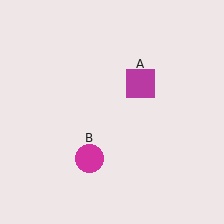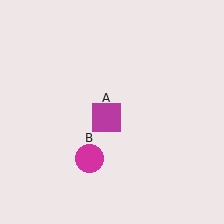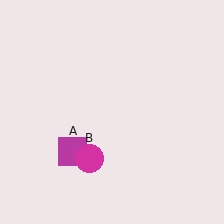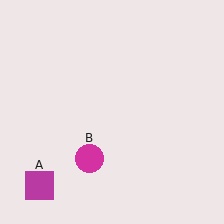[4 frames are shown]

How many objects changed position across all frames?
1 object changed position: magenta square (object A).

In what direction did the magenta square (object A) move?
The magenta square (object A) moved down and to the left.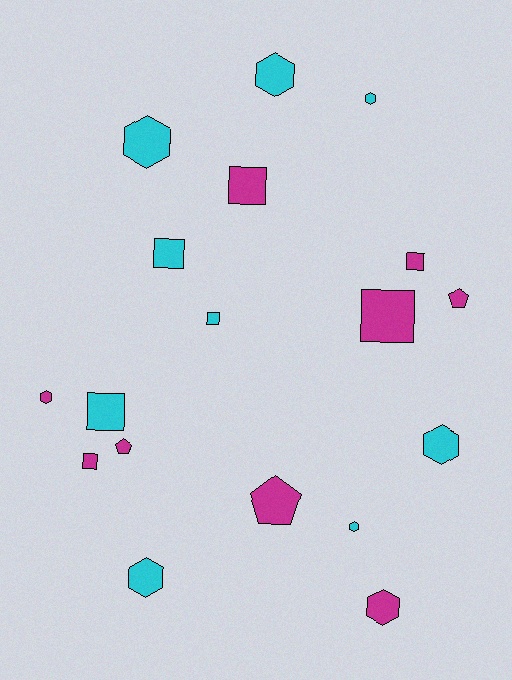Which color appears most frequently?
Magenta, with 9 objects.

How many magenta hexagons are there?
There are 2 magenta hexagons.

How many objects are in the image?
There are 18 objects.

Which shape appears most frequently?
Hexagon, with 8 objects.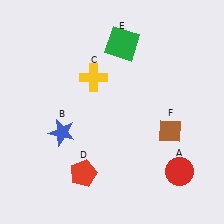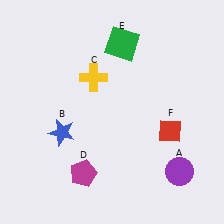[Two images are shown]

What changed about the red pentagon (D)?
In Image 1, D is red. In Image 2, it changed to magenta.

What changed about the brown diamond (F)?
In Image 1, F is brown. In Image 2, it changed to red.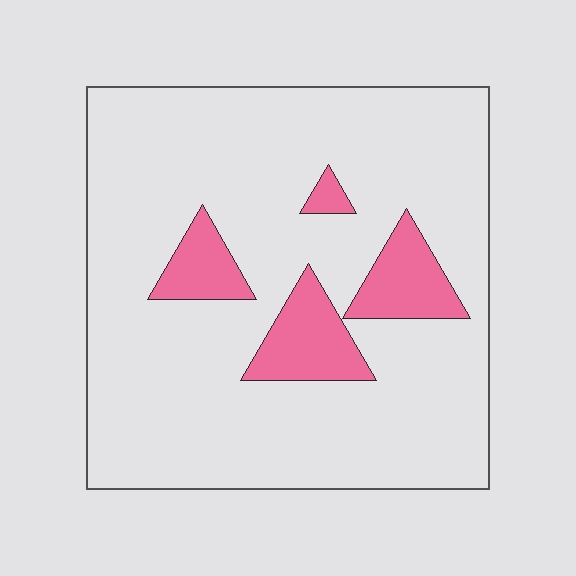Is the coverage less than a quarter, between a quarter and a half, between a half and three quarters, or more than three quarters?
Less than a quarter.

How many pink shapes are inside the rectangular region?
4.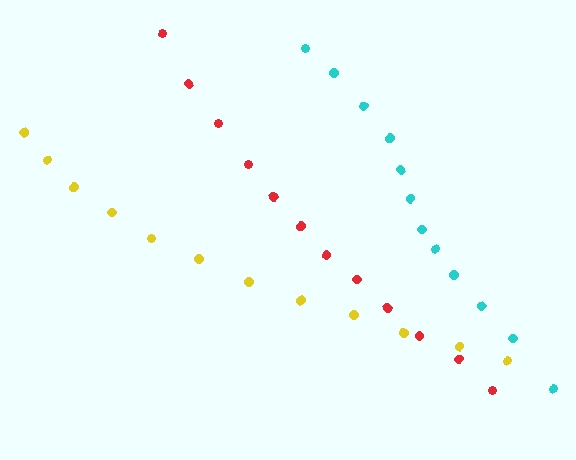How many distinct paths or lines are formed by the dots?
There are 3 distinct paths.